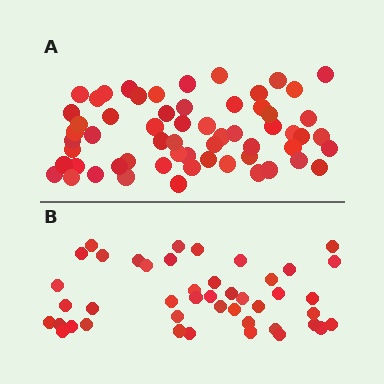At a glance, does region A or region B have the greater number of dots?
Region A (the top region) has more dots.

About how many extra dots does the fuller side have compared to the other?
Region A has approximately 15 more dots than region B.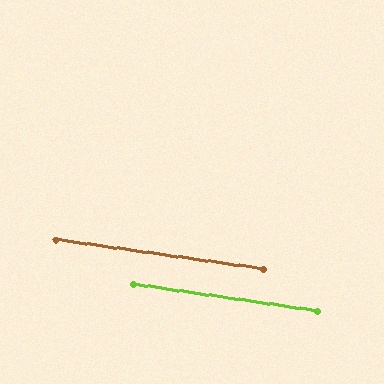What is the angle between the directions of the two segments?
Approximately 0 degrees.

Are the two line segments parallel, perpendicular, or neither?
Parallel — their directions differ by only 0.3°.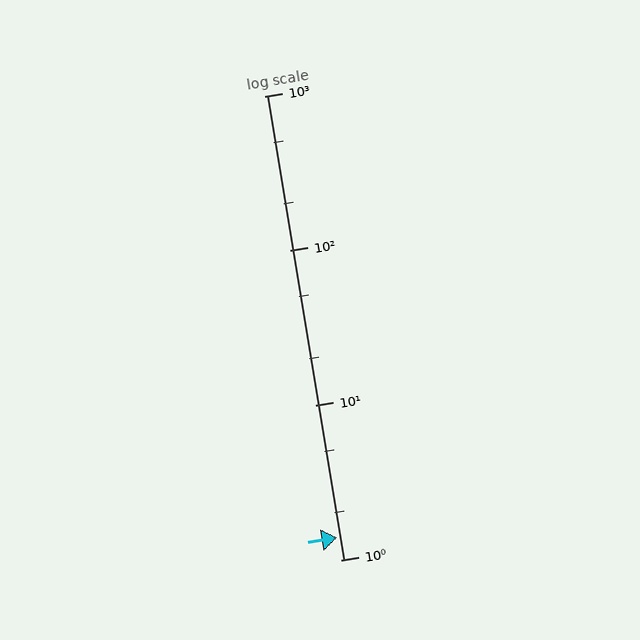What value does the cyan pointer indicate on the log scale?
The pointer indicates approximately 1.4.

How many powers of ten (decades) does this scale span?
The scale spans 3 decades, from 1 to 1000.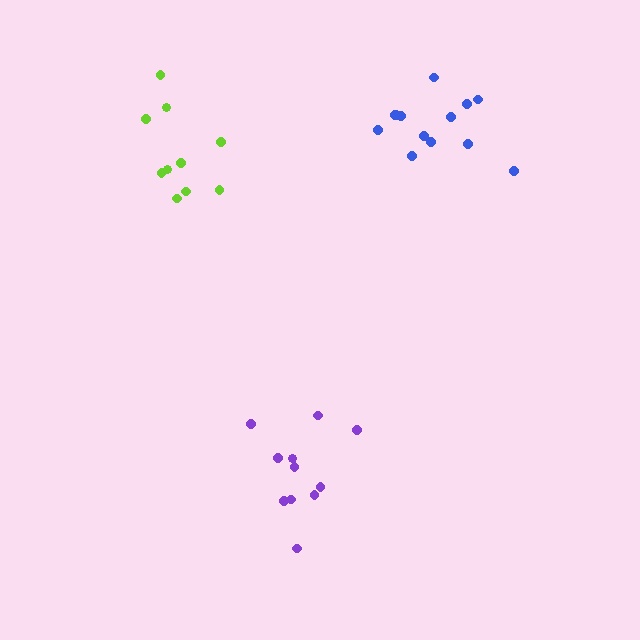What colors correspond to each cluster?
The clusters are colored: purple, blue, lime.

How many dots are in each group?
Group 1: 11 dots, Group 2: 13 dots, Group 3: 10 dots (34 total).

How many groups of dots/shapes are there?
There are 3 groups.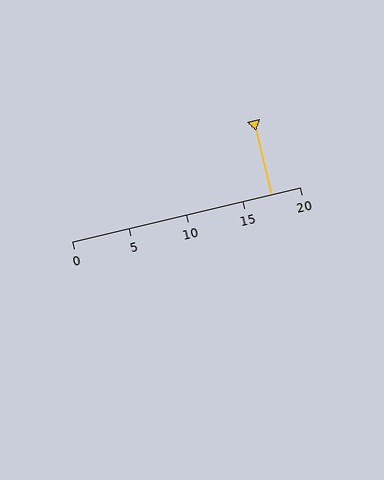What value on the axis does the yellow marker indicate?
The marker indicates approximately 17.5.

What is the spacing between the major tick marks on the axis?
The major ticks are spaced 5 apart.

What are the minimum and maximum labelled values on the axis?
The axis runs from 0 to 20.